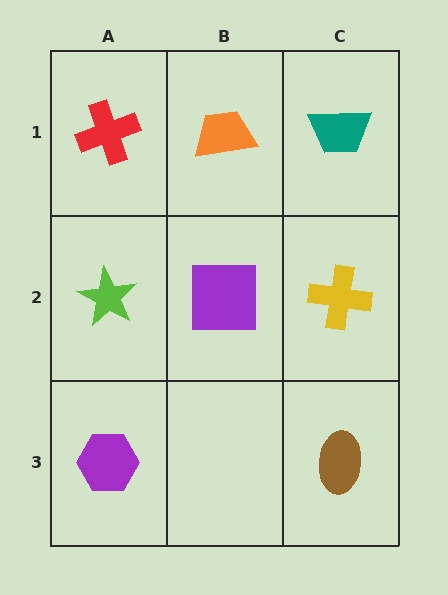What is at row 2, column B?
A purple square.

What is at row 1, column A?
A red cross.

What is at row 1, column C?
A teal trapezoid.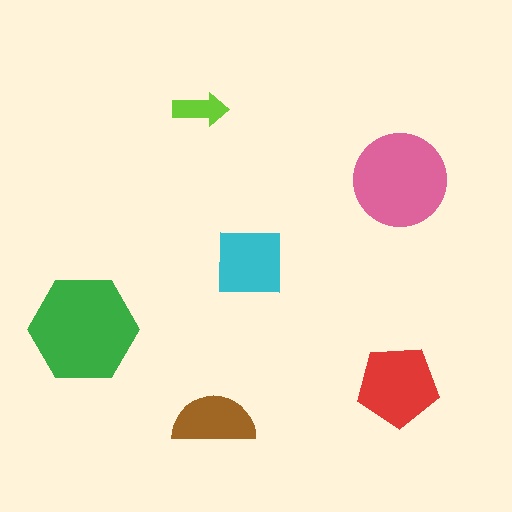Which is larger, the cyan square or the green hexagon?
The green hexagon.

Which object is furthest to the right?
The pink circle is rightmost.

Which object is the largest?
The green hexagon.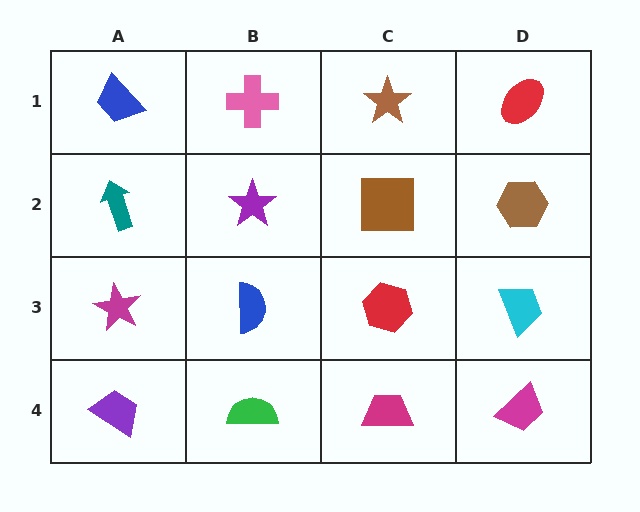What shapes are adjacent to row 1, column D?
A brown hexagon (row 2, column D), a brown star (row 1, column C).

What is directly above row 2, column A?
A blue trapezoid.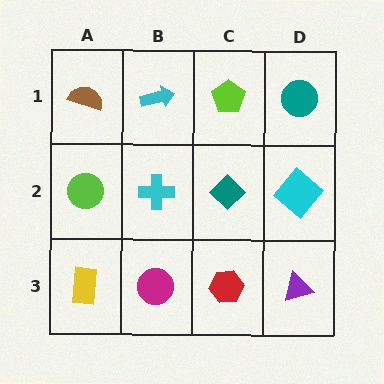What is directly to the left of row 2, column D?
A teal diamond.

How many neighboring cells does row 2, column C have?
4.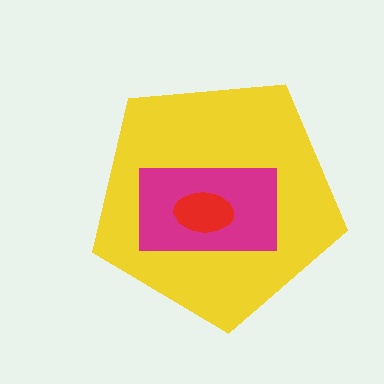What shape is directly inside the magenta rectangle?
The red ellipse.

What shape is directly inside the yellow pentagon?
The magenta rectangle.